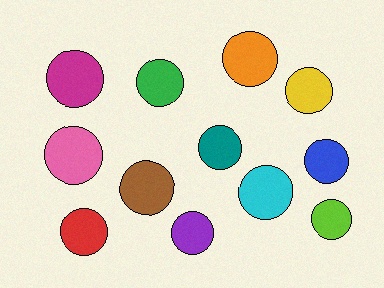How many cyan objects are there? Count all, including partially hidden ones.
There is 1 cyan object.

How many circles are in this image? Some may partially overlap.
There are 12 circles.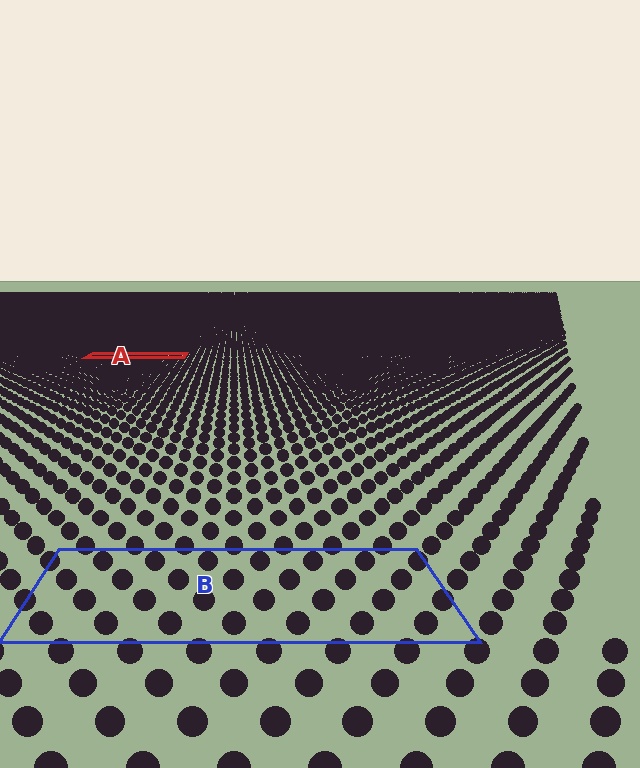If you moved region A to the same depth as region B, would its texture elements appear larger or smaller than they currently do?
They would appear larger. At a closer depth, the same texture elements are projected at a bigger on-screen size.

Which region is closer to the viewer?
Region B is closer. The texture elements there are larger and more spread out.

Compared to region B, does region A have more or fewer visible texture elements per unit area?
Region A has more texture elements per unit area — they are packed more densely because it is farther away.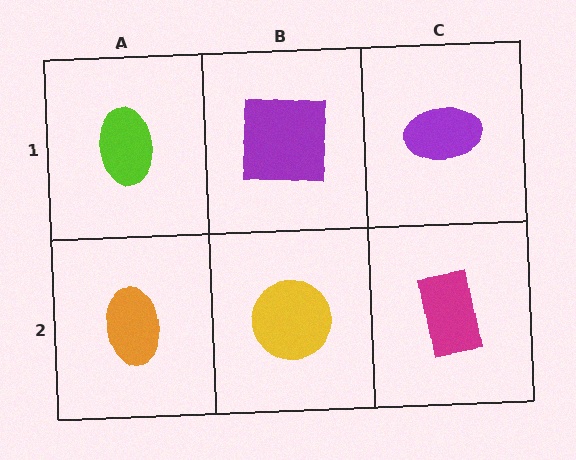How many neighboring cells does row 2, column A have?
2.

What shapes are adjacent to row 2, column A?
A lime ellipse (row 1, column A), a yellow circle (row 2, column B).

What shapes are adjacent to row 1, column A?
An orange ellipse (row 2, column A), a purple square (row 1, column B).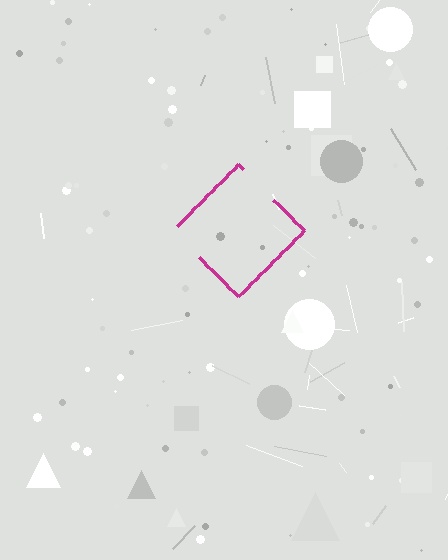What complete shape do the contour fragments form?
The contour fragments form a diamond.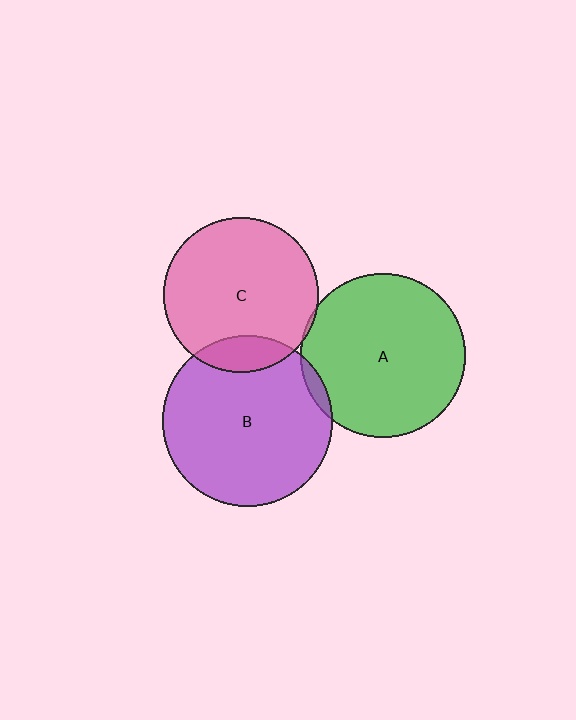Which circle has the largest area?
Circle B (purple).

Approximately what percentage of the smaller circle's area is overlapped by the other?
Approximately 5%.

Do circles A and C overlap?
Yes.